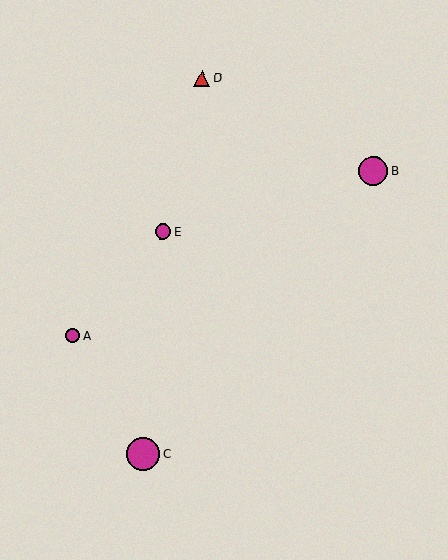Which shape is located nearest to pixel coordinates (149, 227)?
The magenta circle (labeled E) at (163, 232) is nearest to that location.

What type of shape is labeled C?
Shape C is a magenta circle.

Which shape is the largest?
The magenta circle (labeled C) is the largest.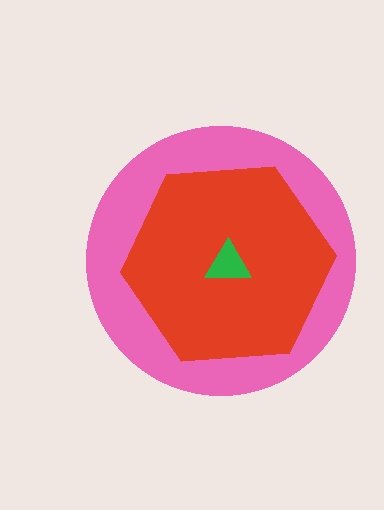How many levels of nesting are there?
3.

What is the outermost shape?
The pink circle.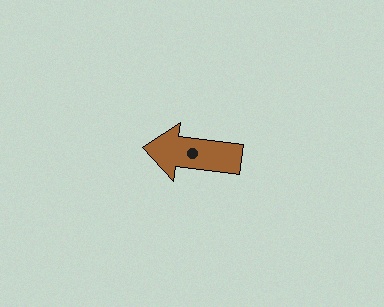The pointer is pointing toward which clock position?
Roughly 9 o'clock.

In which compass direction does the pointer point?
West.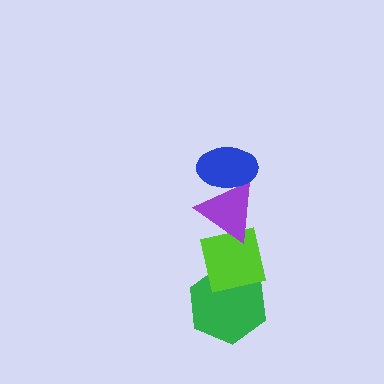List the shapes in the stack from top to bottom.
From top to bottom: the blue ellipse, the purple triangle, the lime square, the green hexagon.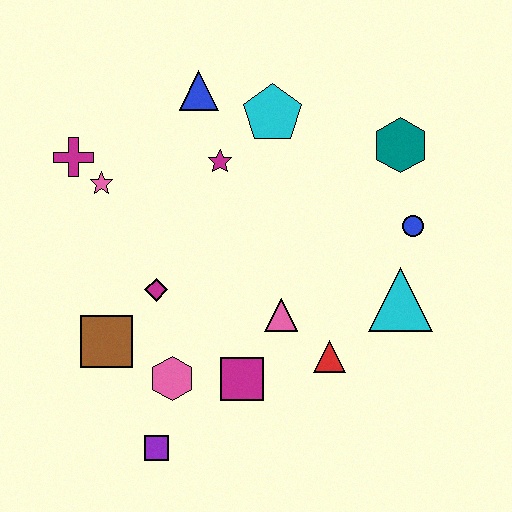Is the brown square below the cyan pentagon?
Yes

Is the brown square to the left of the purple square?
Yes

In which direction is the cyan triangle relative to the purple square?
The cyan triangle is to the right of the purple square.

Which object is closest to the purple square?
The pink hexagon is closest to the purple square.